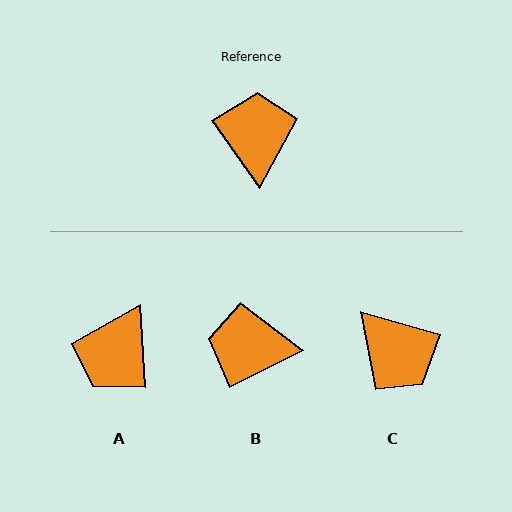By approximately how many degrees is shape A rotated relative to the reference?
Approximately 148 degrees counter-clockwise.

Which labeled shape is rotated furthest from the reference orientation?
A, about 148 degrees away.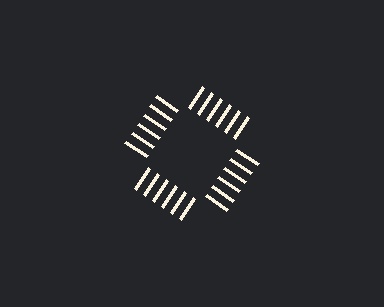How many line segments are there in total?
24 — 6 along each of the 4 edges.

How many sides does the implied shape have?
4 sides — the line-ends trace a square.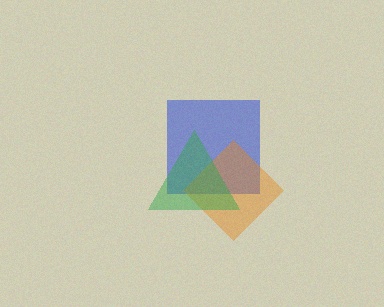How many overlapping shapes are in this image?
There are 3 overlapping shapes in the image.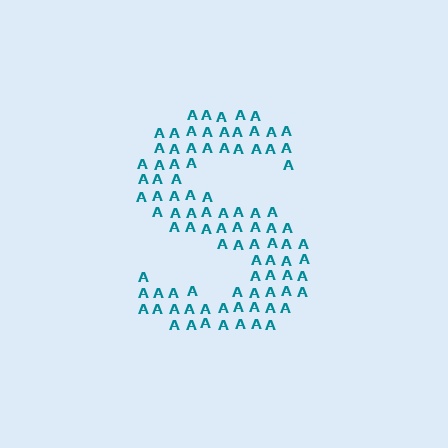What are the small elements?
The small elements are letter A's.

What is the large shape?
The large shape is the letter S.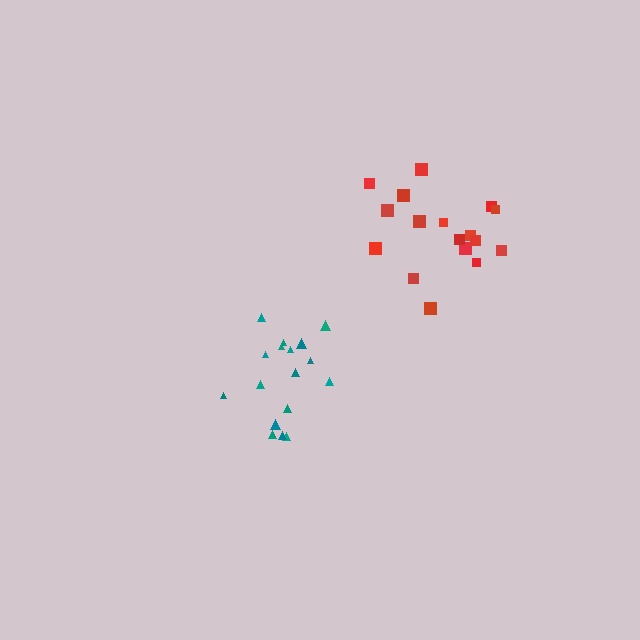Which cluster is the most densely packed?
Red.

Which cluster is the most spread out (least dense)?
Teal.